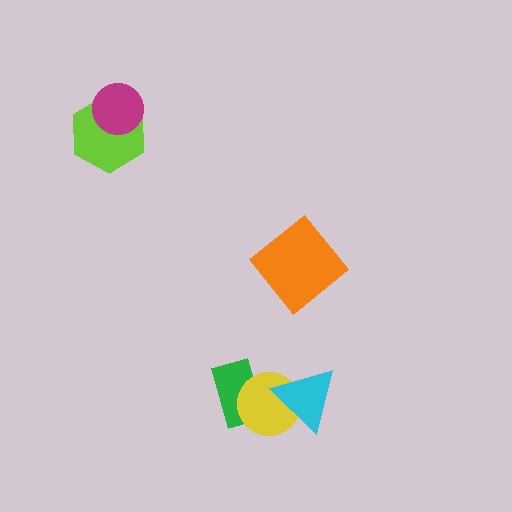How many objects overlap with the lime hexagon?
1 object overlaps with the lime hexagon.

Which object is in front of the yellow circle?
The cyan triangle is in front of the yellow circle.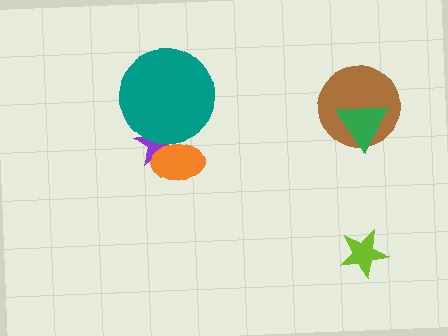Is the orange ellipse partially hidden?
No, no other shape covers it.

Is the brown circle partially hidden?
Yes, it is partially covered by another shape.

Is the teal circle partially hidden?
Yes, it is partially covered by another shape.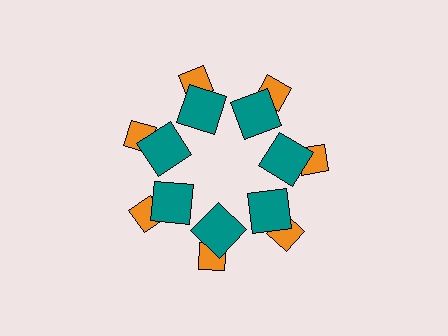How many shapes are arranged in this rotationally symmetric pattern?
There are 14 shapes, arranged in 7 groups of 2.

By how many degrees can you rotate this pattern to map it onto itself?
The pattern maps onto itself every 51 degrees of rotation.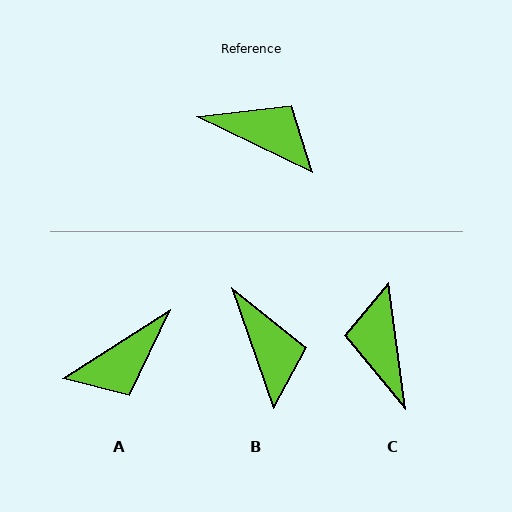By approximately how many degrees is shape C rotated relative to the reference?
Approximately 123 degrees counter-clockwise.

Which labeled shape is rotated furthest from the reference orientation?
C, about 123 degrees away.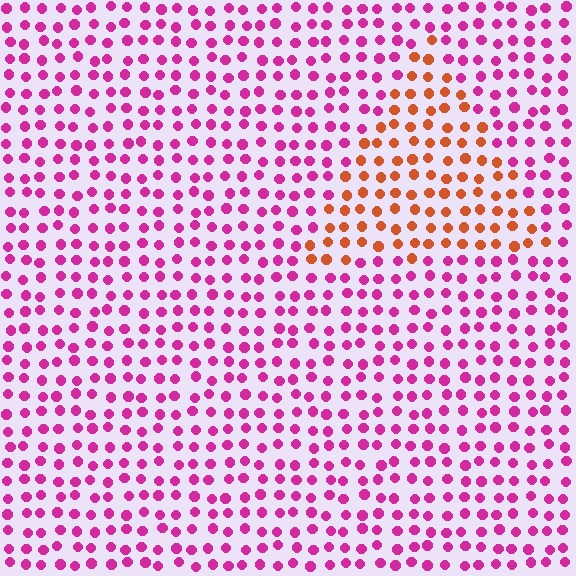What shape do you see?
I see a triangle.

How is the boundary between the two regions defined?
The boundary is defined purely by a slight shift in hue (about 58 degrees). Spacing, size, and orientation are identical on both sides.